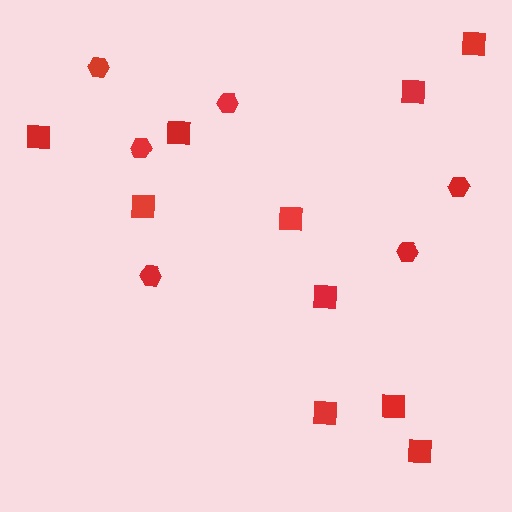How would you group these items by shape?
There are 2 groups: one group of hexagons (6) and one group of squares (10).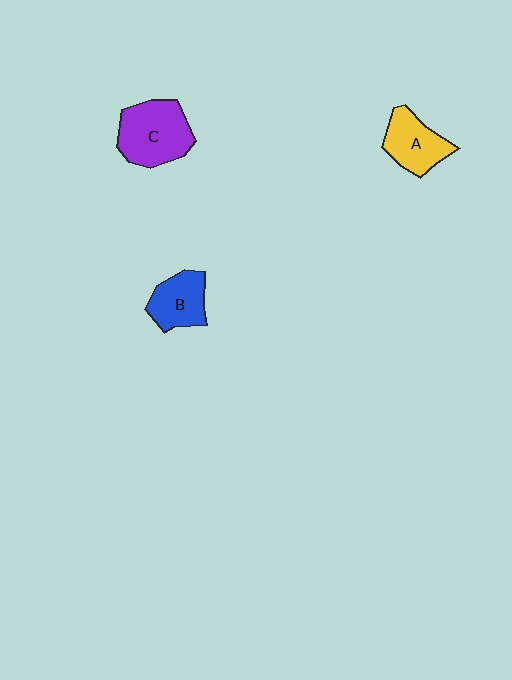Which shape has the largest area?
Shape C (purple).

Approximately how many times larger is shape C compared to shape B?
Approximately 1.5 times.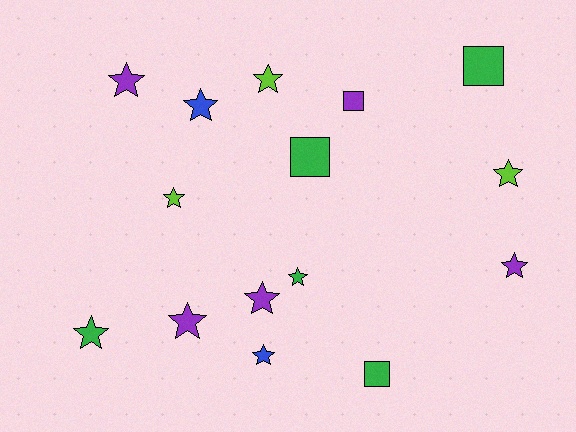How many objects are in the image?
There are 15 objects.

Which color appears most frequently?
Purple, with 5 objects.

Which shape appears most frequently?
Star, with 11 objects.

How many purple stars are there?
There are 4 purple stars.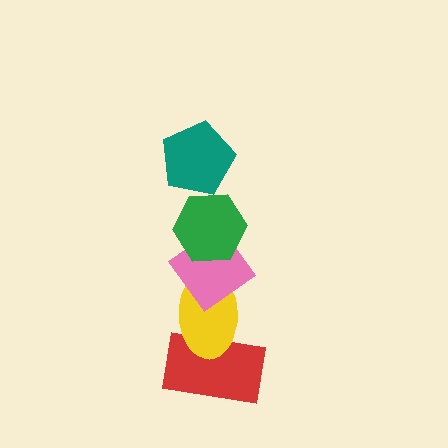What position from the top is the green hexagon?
The green hexagon is 2nd from the top.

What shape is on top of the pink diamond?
The green hexagon is on top of the pink diamond.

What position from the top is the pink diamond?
The pink diamond is 3rd from the top.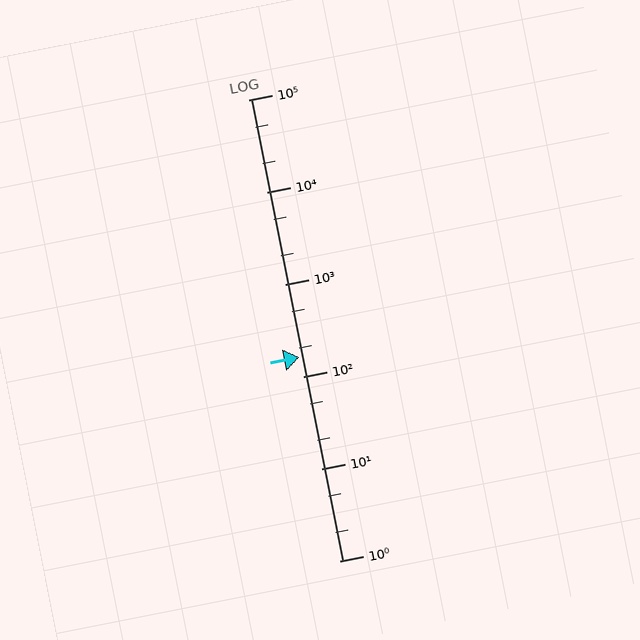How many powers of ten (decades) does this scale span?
The scale spans 5 decades, from 1 to 100000.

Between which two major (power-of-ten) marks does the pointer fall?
The pointer is between 100 and 1000.